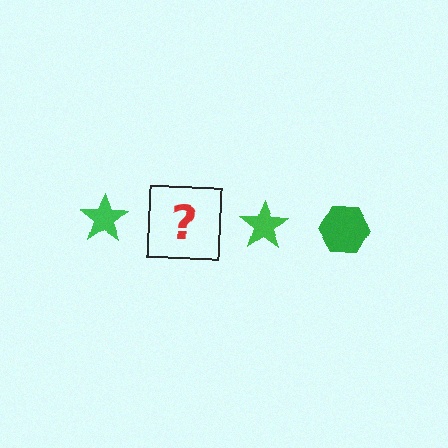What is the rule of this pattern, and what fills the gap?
The rule is that the pattern cycles through star, hexagon shapes in green. The gap should be filled with a green hexagon.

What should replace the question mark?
The question mark should be replaced with a green hexagon.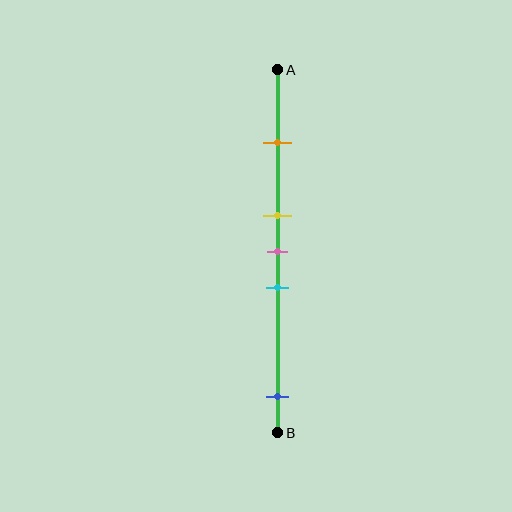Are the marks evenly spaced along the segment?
No, the marks are not evenly spaced.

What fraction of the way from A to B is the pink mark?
The pink mark is approximately 50% (0.5) of the way from A to B.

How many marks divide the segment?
There are 5 marks dividing the segment.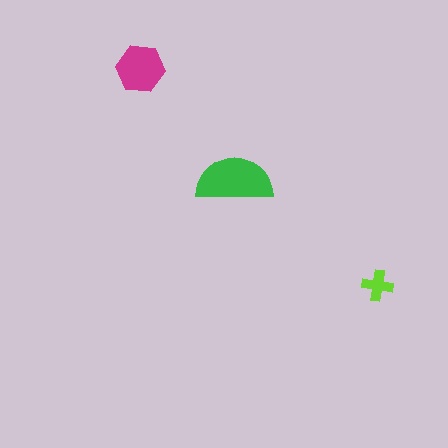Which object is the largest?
The green semicircle.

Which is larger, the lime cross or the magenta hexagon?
The magenta hexagon.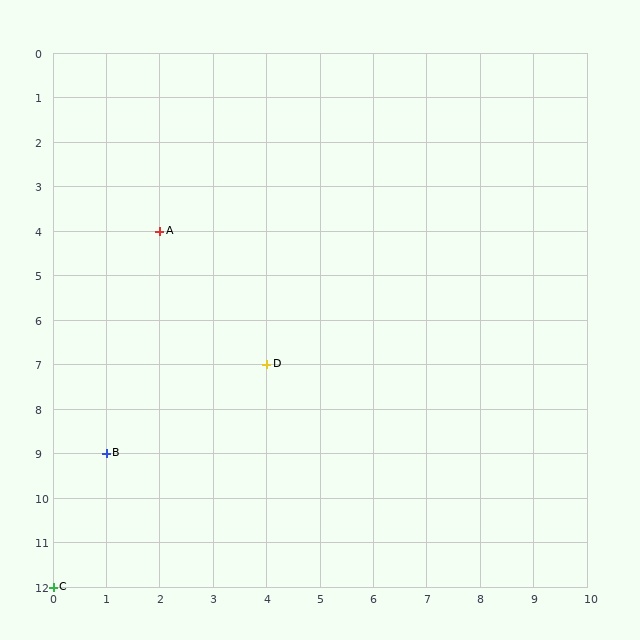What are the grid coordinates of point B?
Point B is at grid coordinates (1, 9).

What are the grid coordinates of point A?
Point A is at grid coordinates (2, 4).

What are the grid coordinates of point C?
Point C is at grid coordinates (0, 12).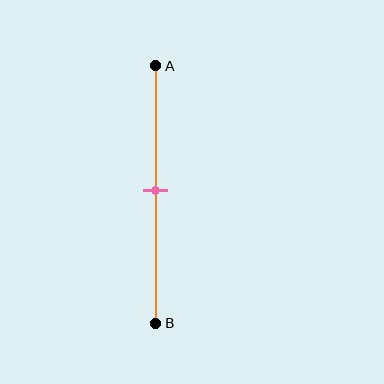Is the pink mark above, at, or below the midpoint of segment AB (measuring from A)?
The pink mark is approximately at the midpoint of segment AB.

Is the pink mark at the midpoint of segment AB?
Yes, the mark is approximately at the midpoint.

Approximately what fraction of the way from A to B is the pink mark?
The pink mark is approximately 50% of the way from A to B.